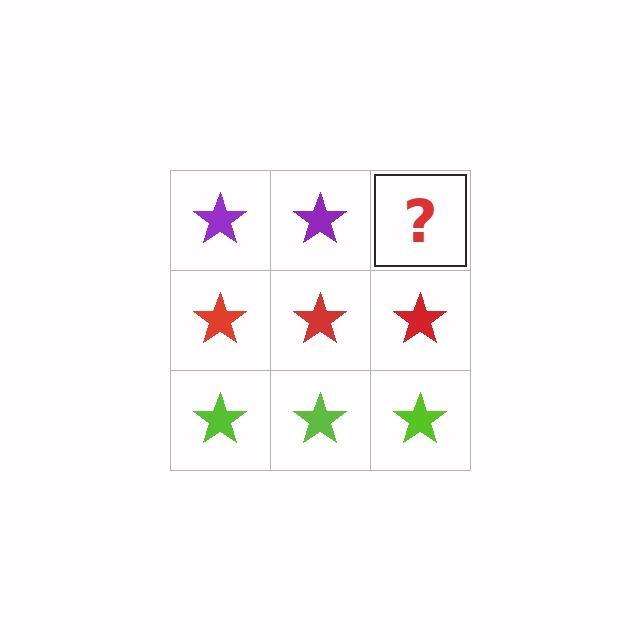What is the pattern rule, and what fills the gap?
The rule is that each row has a consistent color. The gap should be filled with a purple star.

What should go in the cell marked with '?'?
The missing cell should contain a purple star.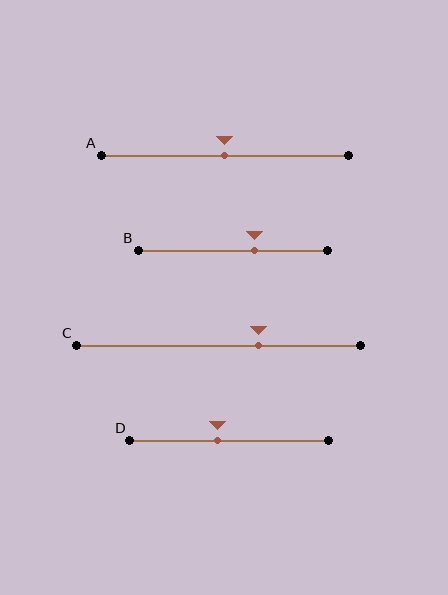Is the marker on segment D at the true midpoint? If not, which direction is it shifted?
No, the marker on segment D is shifted to the left by about 6% of the segment length.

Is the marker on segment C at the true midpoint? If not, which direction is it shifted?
No, the marker on segment C is shifted to the right by about 14% of the segment length.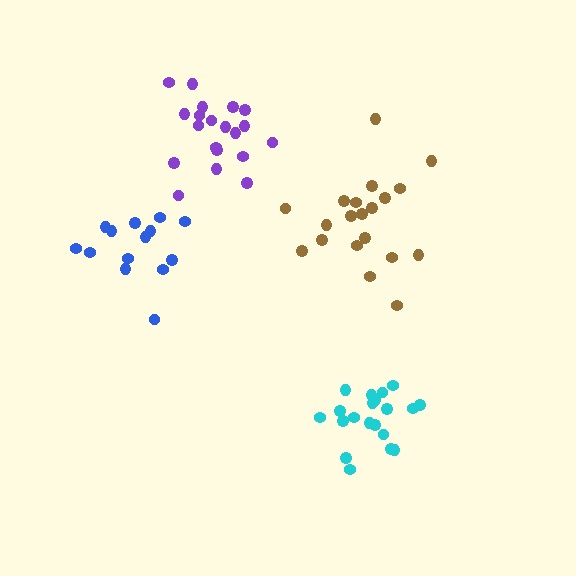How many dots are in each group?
Group 1: 20 dots, Group 2: 20 dots, Group 3: 20 dots, Group 4: 14 dots (74 total).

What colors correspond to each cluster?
The clusters are colored: brown, purple, cyan, blue.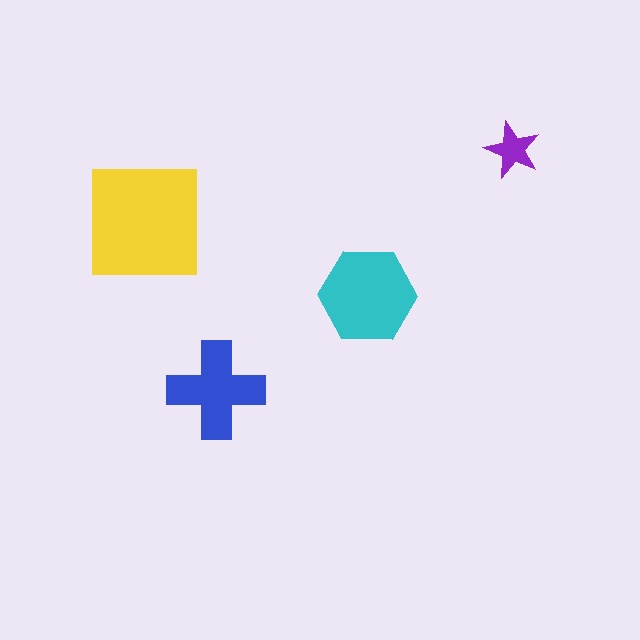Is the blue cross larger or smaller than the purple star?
Larger.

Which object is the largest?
The yellow square.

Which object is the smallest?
The purple star.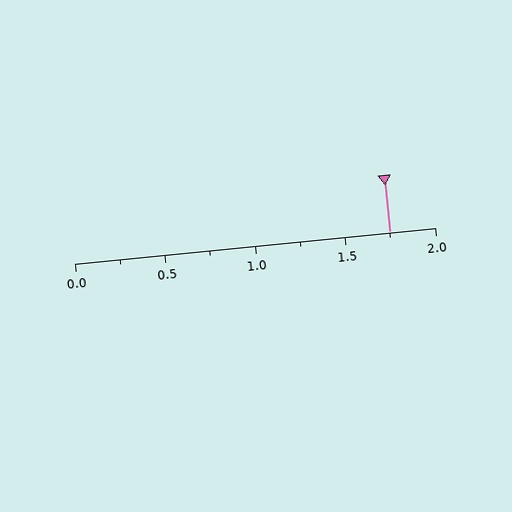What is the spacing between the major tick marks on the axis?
The major ticks are spaced 0.5 apart.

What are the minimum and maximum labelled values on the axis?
The axis runs from 0.0 to 2.0.